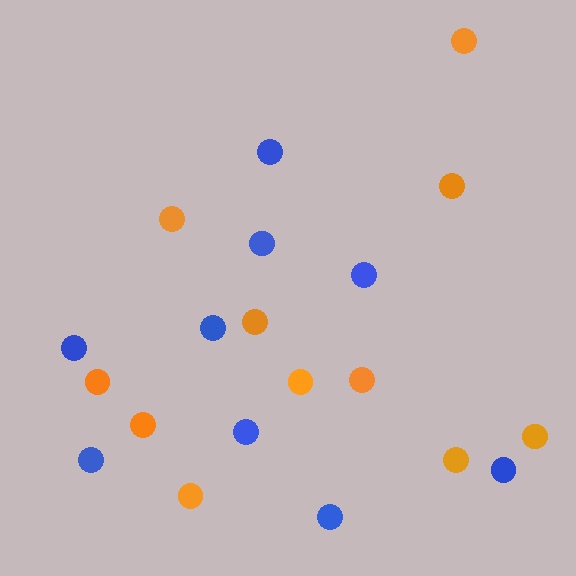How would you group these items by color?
There are 2 groups: one group of blue circles (9) and one group of orange circles (11).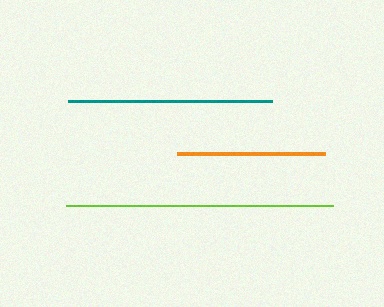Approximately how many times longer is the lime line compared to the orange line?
The lime line is approximately 1.8 times the length of the orange line.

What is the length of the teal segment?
The teal segment is approximately 204 pixels long.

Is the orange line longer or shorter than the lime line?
The lime line is longer than the orange line.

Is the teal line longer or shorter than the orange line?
The teal line is longer than the orange line.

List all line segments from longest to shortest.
From longest to shortest: lime, teal, orange.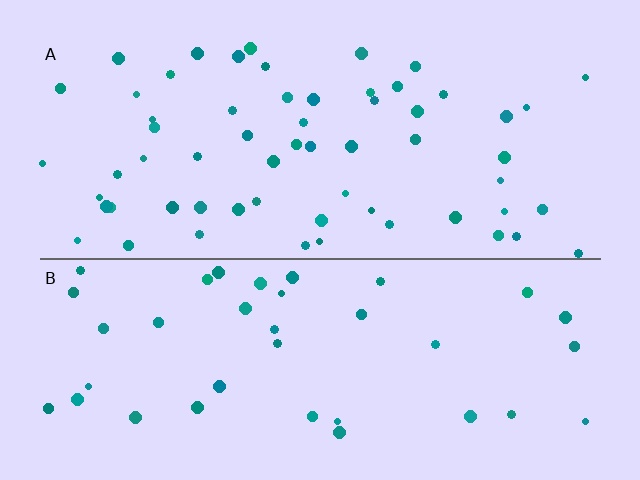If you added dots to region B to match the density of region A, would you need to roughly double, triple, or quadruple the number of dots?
Approximately double.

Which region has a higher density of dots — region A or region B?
A (the top).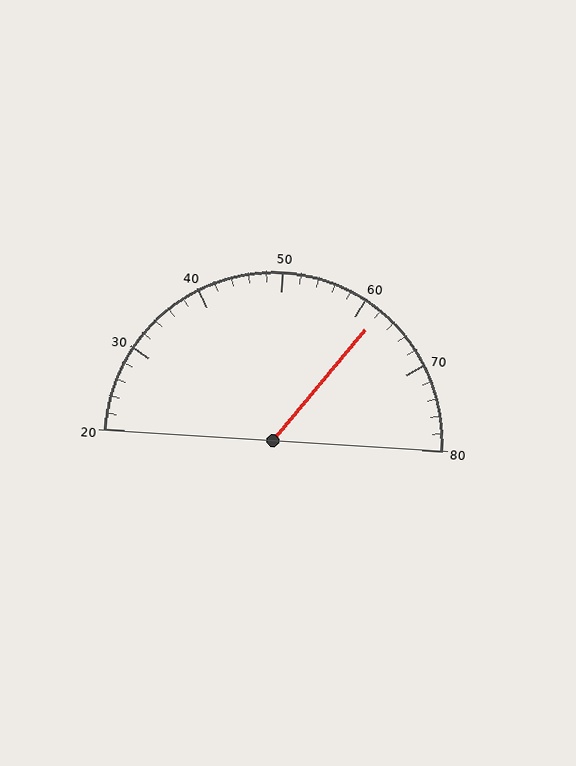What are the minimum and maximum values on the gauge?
The gauge ranges from 20 to 80.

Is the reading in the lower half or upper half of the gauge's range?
The reading is in the upper half of the range (20 to 80).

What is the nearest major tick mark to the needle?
The nearest major tick mark is 60.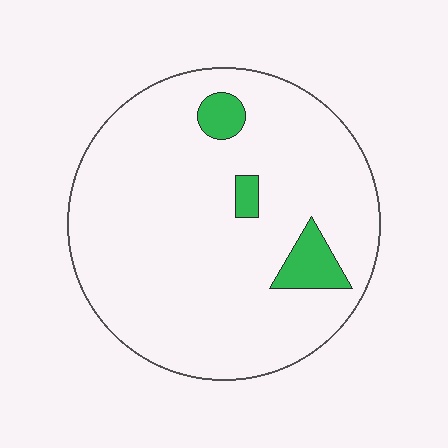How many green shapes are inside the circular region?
3.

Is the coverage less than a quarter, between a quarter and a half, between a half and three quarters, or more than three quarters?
Less than a quarter.